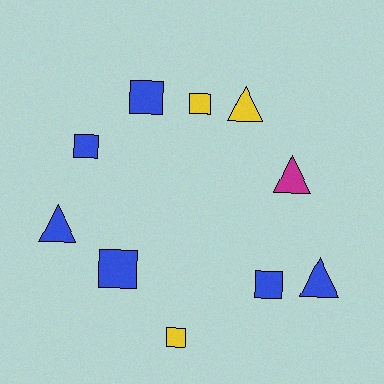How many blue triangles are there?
There are 2 blue triangles.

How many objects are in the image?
There are 10 objects.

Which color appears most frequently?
Blue, with 6 objects.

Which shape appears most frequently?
Square, with 6 objects.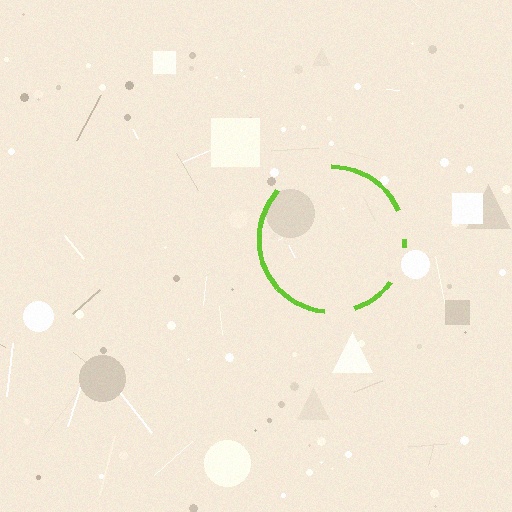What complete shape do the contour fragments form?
The contour fragments form a circle.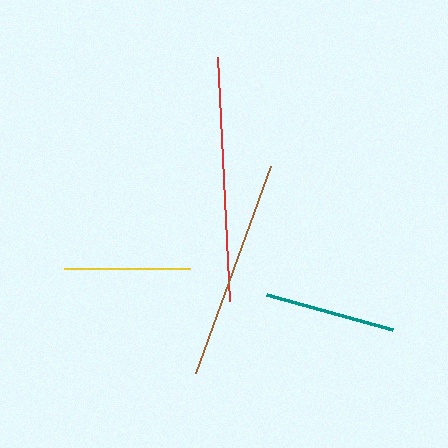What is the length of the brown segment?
The brown segment is approximately 219 pixels long.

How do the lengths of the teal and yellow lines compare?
The teal and yellow lines are approximately the same length.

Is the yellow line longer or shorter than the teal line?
The teal line is longer than the yellow line.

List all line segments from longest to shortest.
From longest to shortest: red, brown, teal, yellow.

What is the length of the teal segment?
The teal segment is approximately 130 pixels long.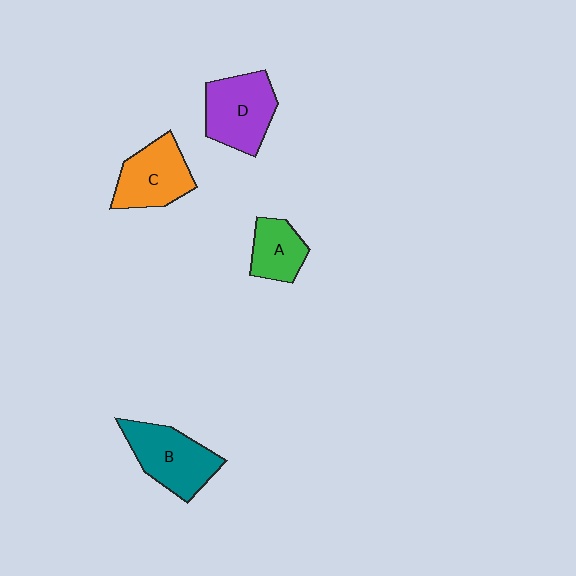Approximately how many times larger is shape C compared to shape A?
Approximately 1.5 times.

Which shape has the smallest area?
Shape A (green).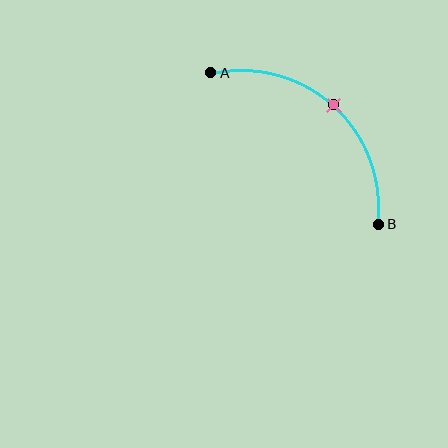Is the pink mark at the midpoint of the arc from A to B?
Yes. The pink mark lies on the arc at equal arc-length from both A and B — it is the arc midpoint.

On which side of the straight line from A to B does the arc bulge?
The arc bulges above and to the right of the straight line connecting A and B.